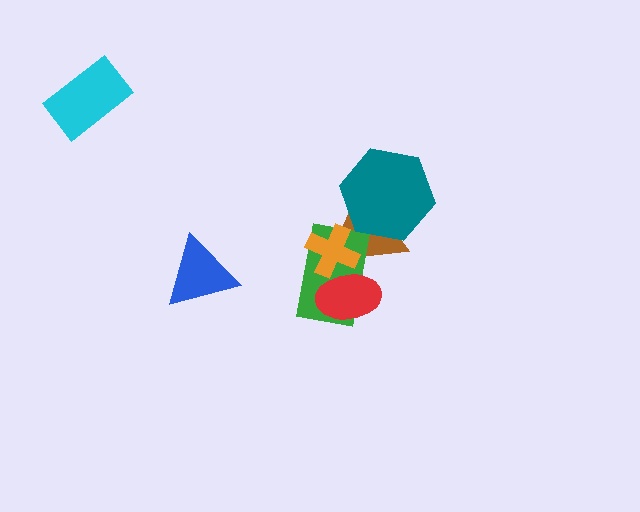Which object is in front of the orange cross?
The red ellipse is in front of the orange cross.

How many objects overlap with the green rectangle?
3 objects overlap with the green rectangle.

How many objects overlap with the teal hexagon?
1 object overlaps with the teal hexagon.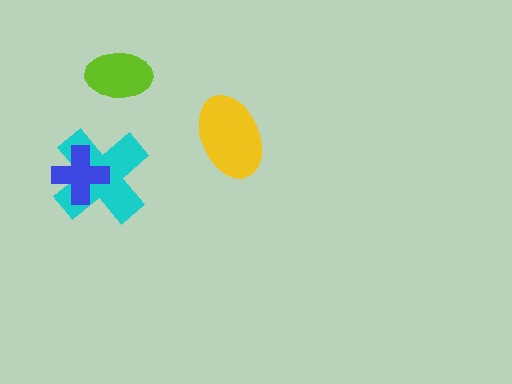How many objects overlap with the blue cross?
1 object overlaps with the blue cross.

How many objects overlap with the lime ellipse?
0 objects overlap with the lime ellipse.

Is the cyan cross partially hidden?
Yes, it is partially covered by another shape.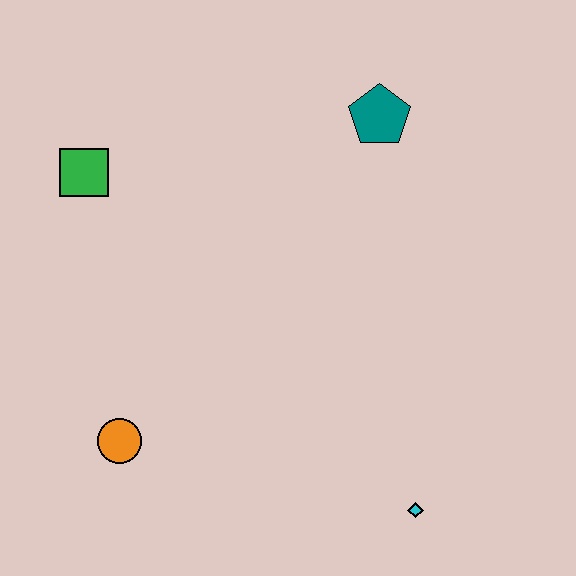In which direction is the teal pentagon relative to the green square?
The teal pentagon is to the right of the green square.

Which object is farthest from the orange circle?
The teal pentagon is farthest from the orange circle.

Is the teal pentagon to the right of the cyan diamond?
No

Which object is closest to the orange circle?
The green square is closest to the orange circle.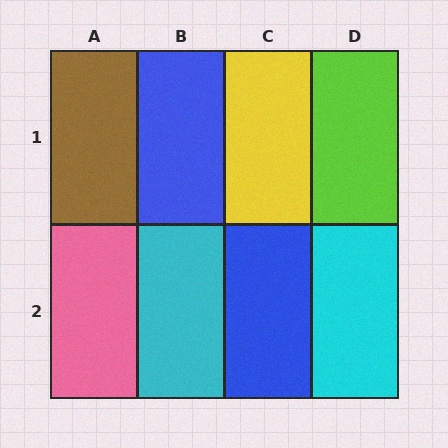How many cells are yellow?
1 cell is yellow.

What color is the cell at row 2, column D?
Cyan.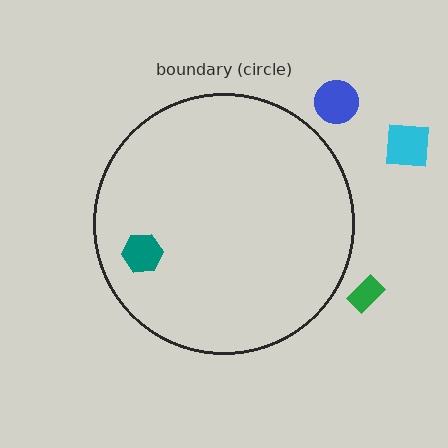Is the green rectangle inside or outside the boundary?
Outside.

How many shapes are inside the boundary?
1 inside, 3 outside.